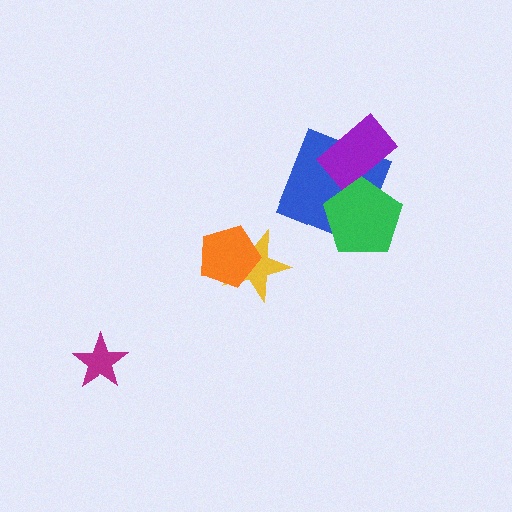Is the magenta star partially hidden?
No, no other shape covers it.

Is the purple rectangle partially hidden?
Yes, it is partially covered by another shape.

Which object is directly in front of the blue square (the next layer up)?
The purple rectangle is directly in front of the blue square.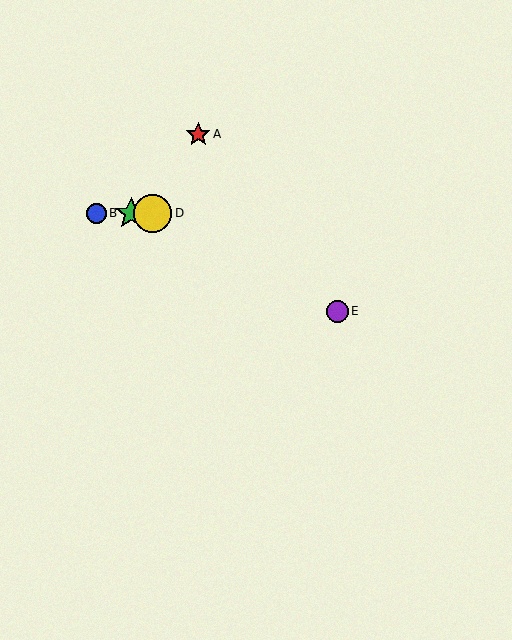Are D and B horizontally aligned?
Yes, both are at y≈213.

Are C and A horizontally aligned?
No, C is at y≈213 and A is at y≈134.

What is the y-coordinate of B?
Object B is at y≈213.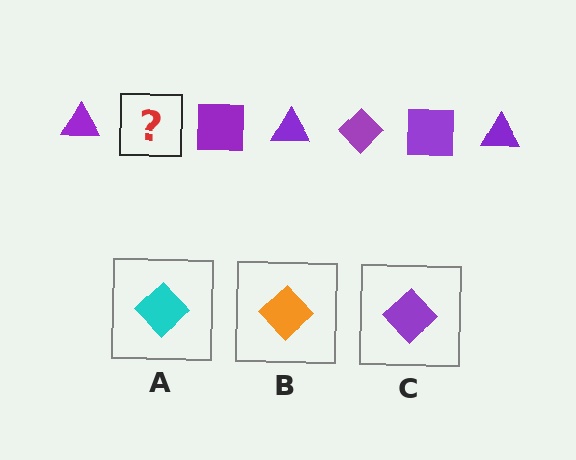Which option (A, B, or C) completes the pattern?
C.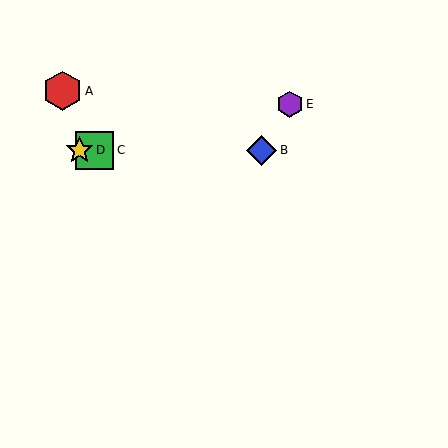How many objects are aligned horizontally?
3 objects (B, C, D) are aligned horizontally.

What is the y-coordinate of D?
Object D is at y≈150.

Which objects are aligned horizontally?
Objects B, C, D are aligned horizontally.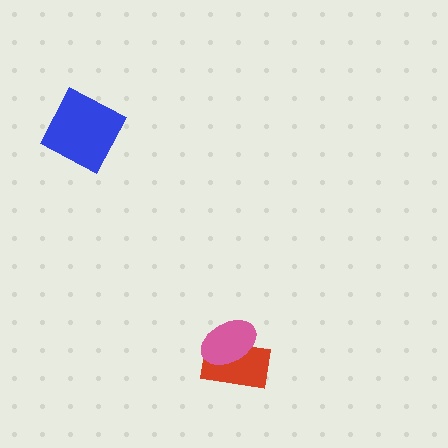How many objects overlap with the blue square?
0 objects overlap with the blue square.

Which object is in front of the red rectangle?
The pink ellipse is in front of the red rectangle.